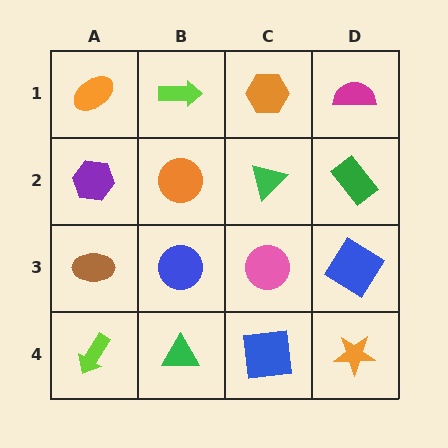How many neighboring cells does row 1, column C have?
3.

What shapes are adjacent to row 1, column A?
A purple hexagon (row 2, column A), a lime arrow (row 1, column B).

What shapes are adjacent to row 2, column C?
An orange hexagon (row 1, column C), a pink circle (row 3, column C), an orange circle (row 2, column B), a green rectangle (row 2, column D).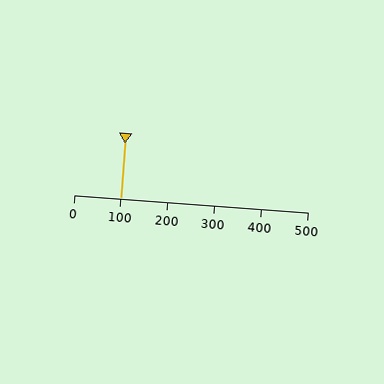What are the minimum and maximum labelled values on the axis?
The axis runs from 0 to 500.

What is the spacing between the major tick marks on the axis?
The major ticks are spaced 100 apart.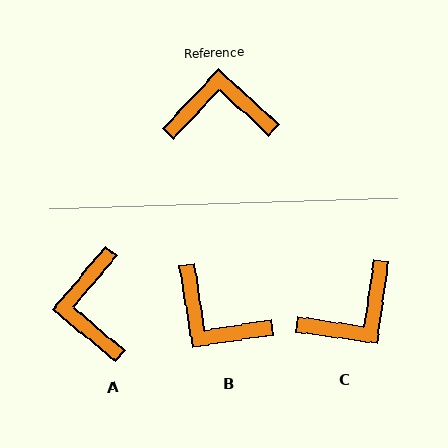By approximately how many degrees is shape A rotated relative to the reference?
Approximately 93 degrees counter-clockwise.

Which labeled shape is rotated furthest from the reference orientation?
C, about 145 degrees away.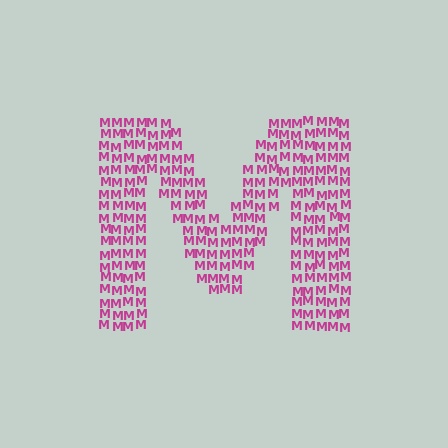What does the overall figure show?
The overall figure shows the letter M.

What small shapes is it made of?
It is made of small letter M's.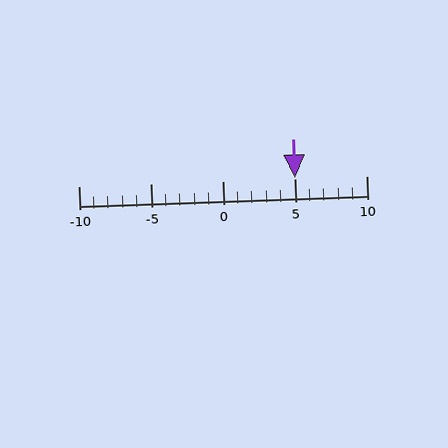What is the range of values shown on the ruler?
The ruler shows values from -10 to 10.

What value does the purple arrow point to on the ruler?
The purple arrow points to approximately 5.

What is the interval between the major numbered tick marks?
The major tick marks are spaced 5 units apart.